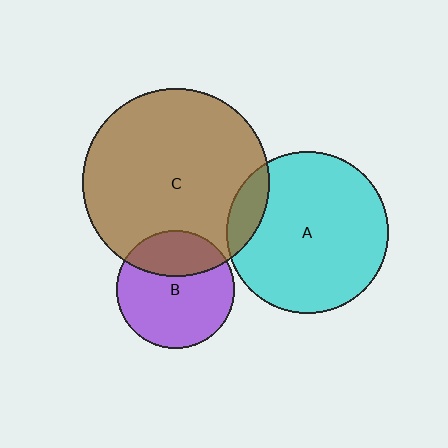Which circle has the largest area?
Circle C (brown).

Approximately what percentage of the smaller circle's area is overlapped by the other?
Approximately 10%.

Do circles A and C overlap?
Yes.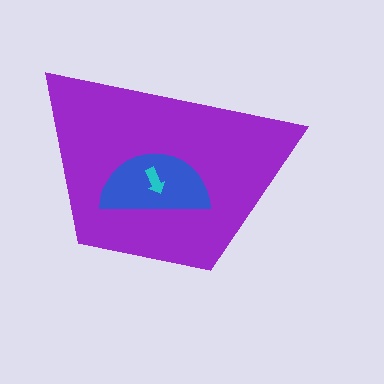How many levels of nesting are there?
3.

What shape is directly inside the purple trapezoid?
The blue semicircle.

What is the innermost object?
The cyan arrow.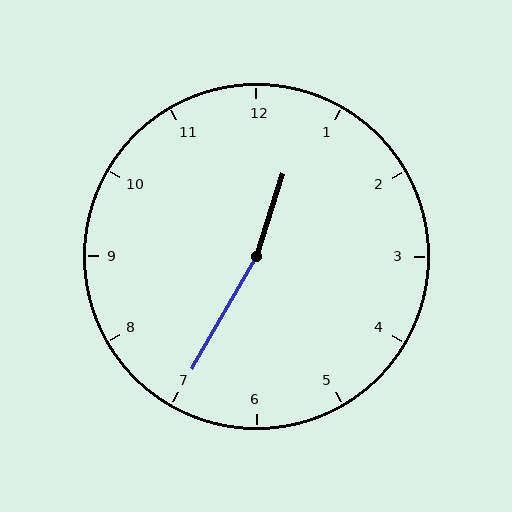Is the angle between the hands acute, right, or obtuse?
It is obtuse.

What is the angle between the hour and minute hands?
Approximately 168 degrees.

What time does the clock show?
12:35.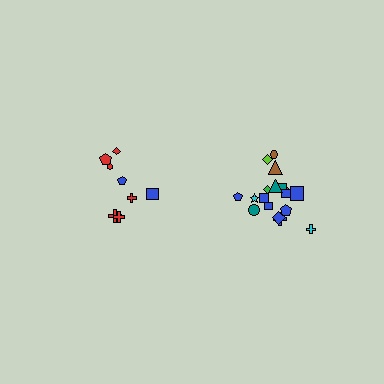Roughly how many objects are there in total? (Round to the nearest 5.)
Roughly 25 objects in total.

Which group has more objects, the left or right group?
The right group.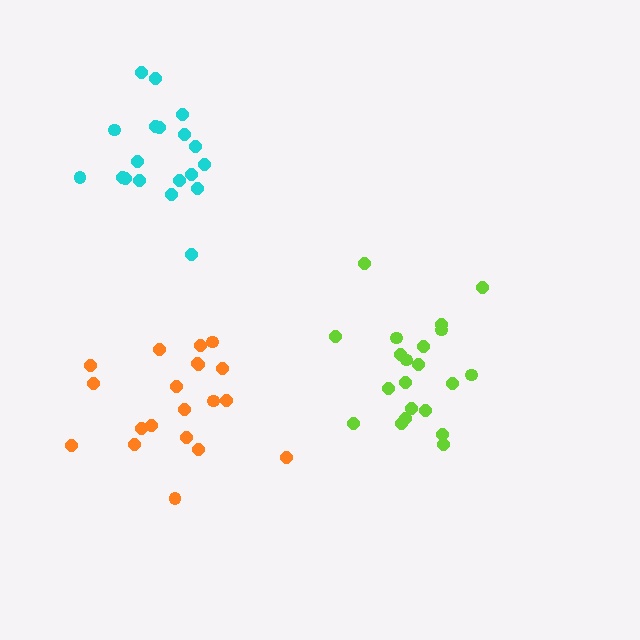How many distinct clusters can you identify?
There are 3 distinct clusters.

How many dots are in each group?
Group 1: 21 dots, Group 2: 20 dots, Group 3: 19 dots (60 total).